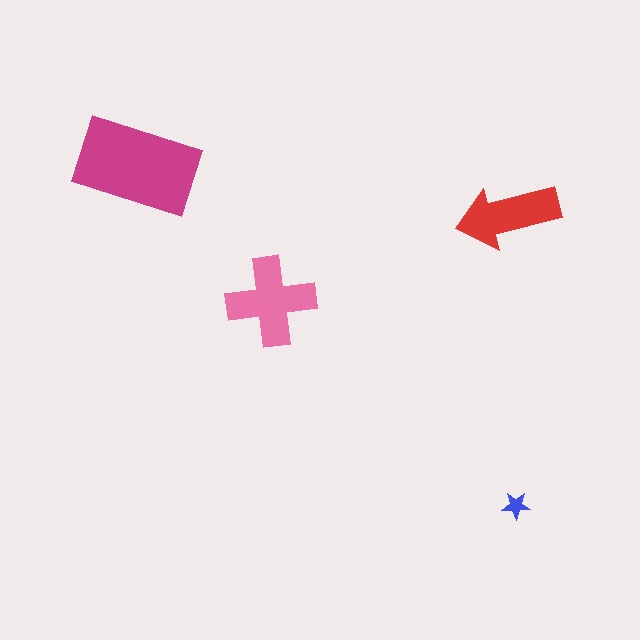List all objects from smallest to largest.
The blue star, the red arrow, the pink cross, the magenta rectangle.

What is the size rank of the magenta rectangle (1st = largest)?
1st.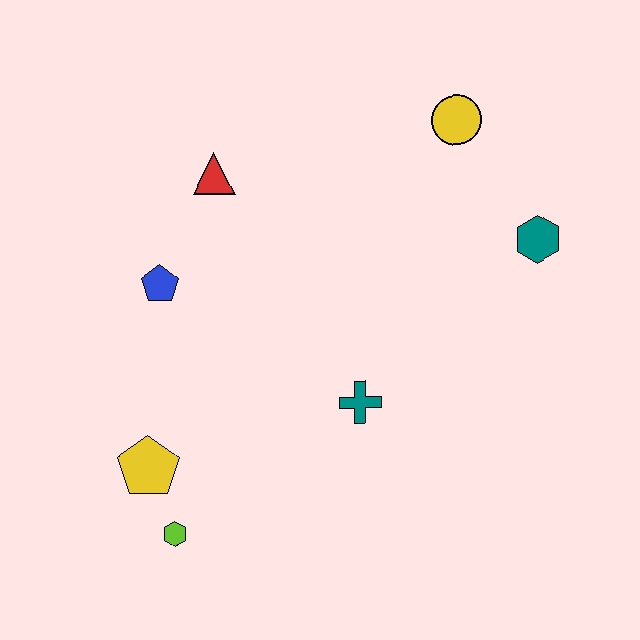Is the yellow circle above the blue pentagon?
Yes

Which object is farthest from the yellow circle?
The lime hexagon is farthest from the yellow circle.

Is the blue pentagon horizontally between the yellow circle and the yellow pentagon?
Yes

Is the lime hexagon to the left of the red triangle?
Yes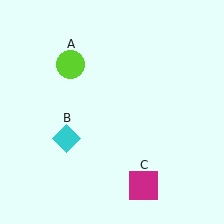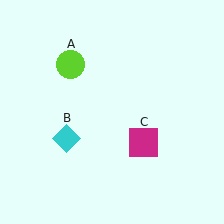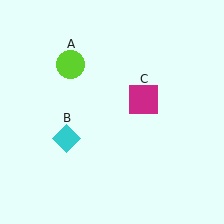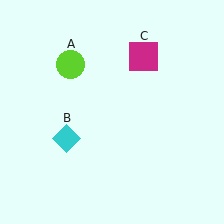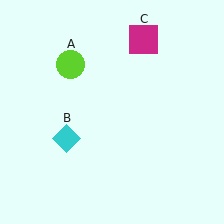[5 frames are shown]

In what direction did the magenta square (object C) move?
The magenta square (object C) moved up.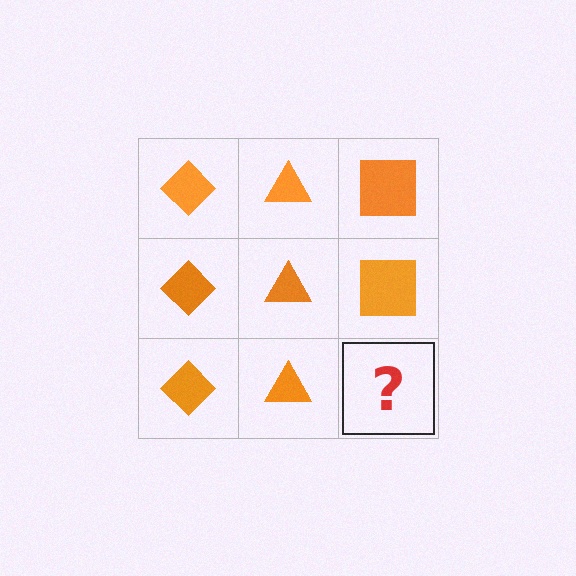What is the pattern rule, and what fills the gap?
The rule is that each column has a consistent shape. The gap should be filled with an orange square.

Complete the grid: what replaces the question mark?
The question mark should be replaced with an orange square.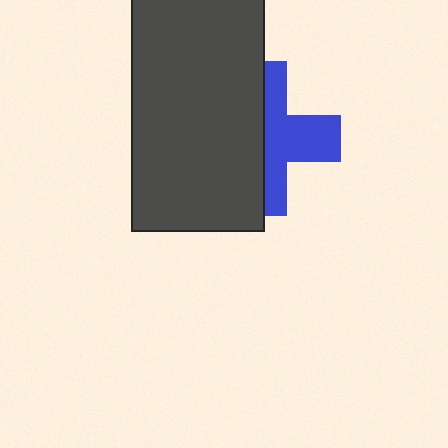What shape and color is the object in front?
The object in front is a dark gray rectangle.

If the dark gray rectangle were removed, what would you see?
You would see the complete blue cross.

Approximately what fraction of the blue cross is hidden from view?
Roughly 52% of the blue cross is hidden behind the dark gray rectangle.